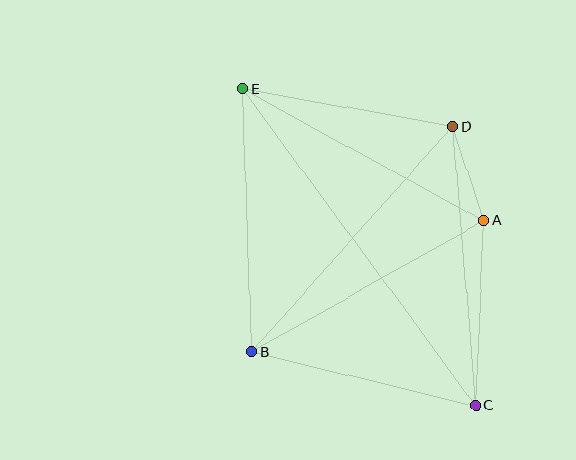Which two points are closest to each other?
Points A and D are closest to each other.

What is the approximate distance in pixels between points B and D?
The distance between B and D is approximately 303 pixels.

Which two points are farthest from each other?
Points C and E are farthest from each other.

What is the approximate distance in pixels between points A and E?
The distance between A and E is approximately 275 pixels.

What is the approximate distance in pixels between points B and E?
The distance between B and E is approximately 263 pixels.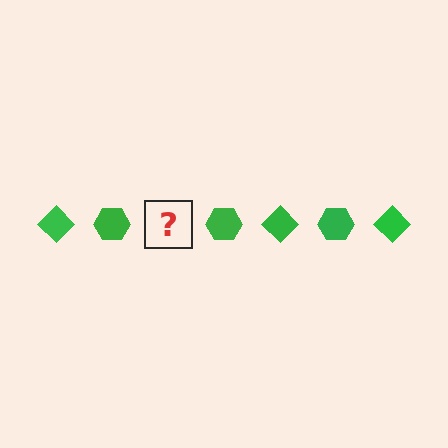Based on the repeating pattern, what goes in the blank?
The blank should be a green diamond.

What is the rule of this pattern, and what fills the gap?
The rule is that the pattern cycles through diamond, hexagon shapes in green. The gap should be filled with a green diamond.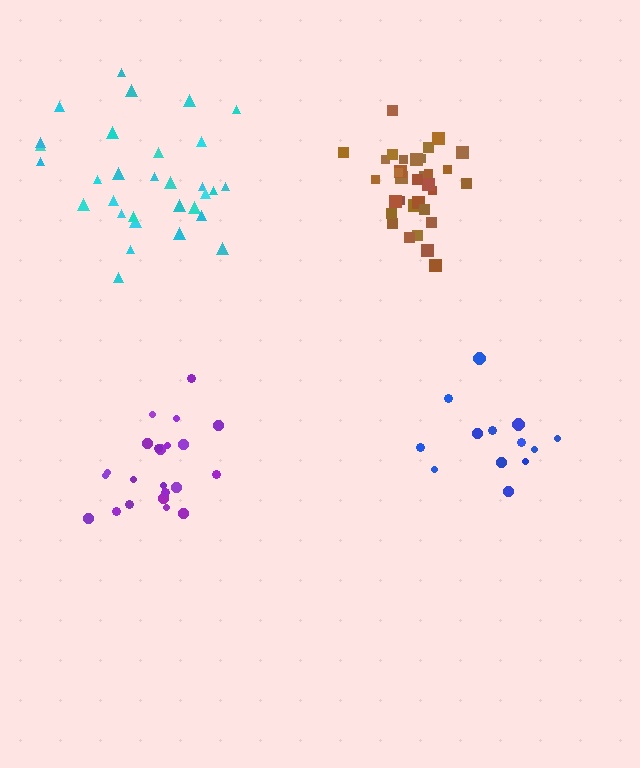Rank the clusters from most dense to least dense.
brown, purple, blue, cyan.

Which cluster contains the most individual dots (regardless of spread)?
Brown (33).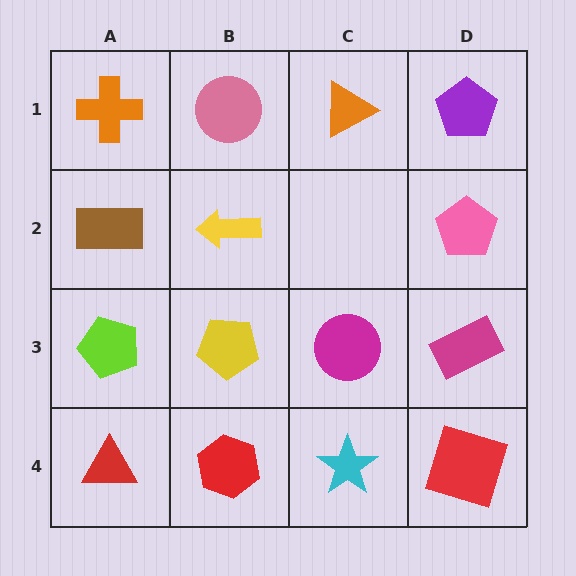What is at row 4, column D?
A red square.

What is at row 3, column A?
A lime pentagon.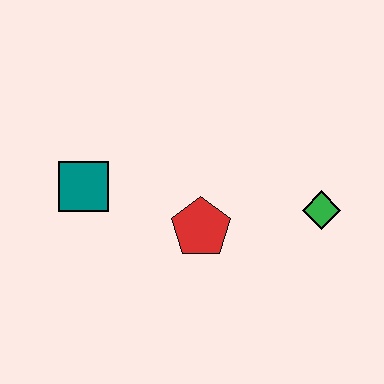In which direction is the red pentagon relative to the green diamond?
The red pentagon is to the left of the green diamond.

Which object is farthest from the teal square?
The green diamond is farthest from the teal square.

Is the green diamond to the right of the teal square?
Yes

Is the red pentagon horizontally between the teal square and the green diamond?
Yes